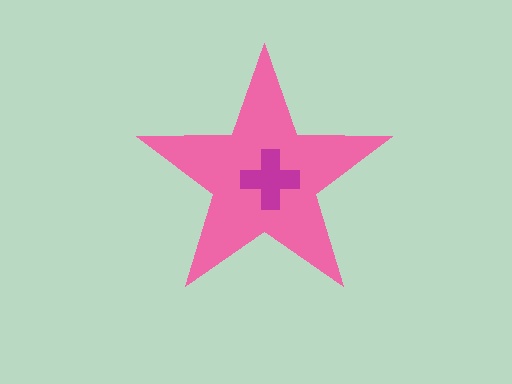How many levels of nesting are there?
2.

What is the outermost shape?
The pink star.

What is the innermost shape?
The magenta cross.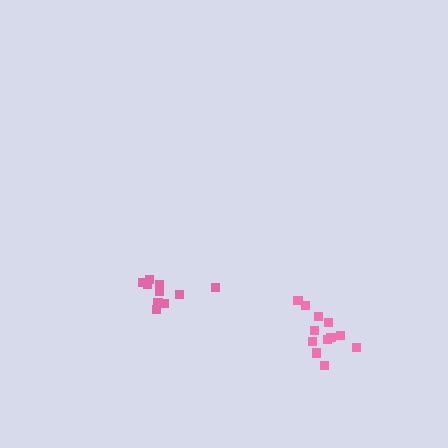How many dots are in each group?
Group 1: 11 dots, Group 2: 13 dots (24 total).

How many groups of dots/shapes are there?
There are 2 groups.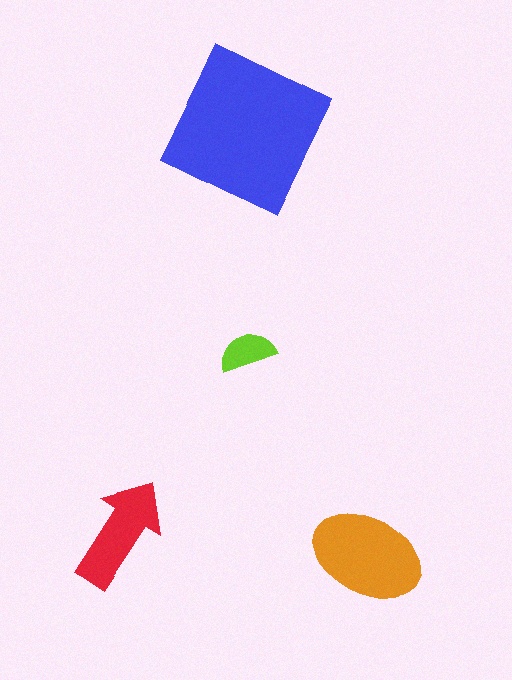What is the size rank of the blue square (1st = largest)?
1st.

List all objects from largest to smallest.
The blue square, the orange ellipse, the red arrow, the lime semicircle.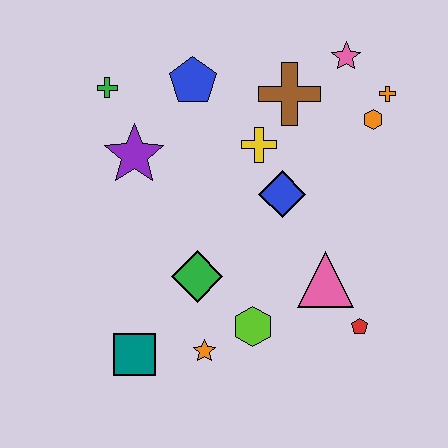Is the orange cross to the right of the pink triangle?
Yes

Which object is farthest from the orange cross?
The teal square is farthest from the orange cross.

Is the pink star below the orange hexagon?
No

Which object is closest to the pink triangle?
The red pentagon is closest to the pink triangle.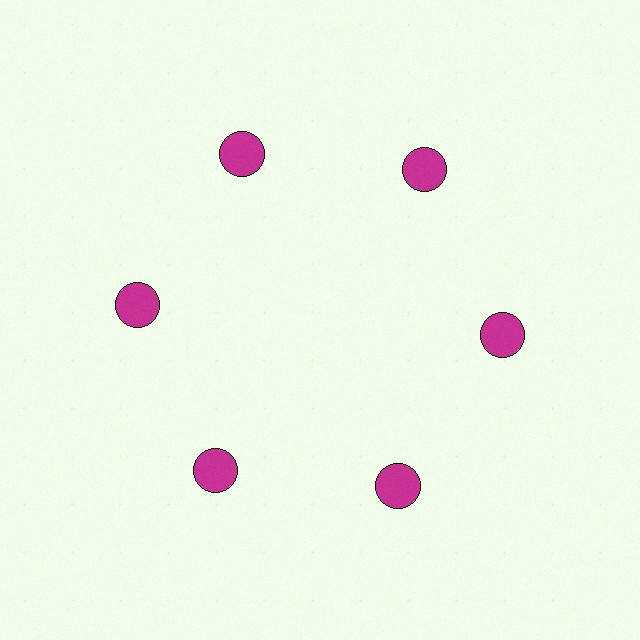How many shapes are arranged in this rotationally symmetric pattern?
There are 6 shapes, arranged in 6 groups of 1.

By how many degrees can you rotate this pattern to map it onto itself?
The pattern maps onto itself every 60 degrees of rotation.